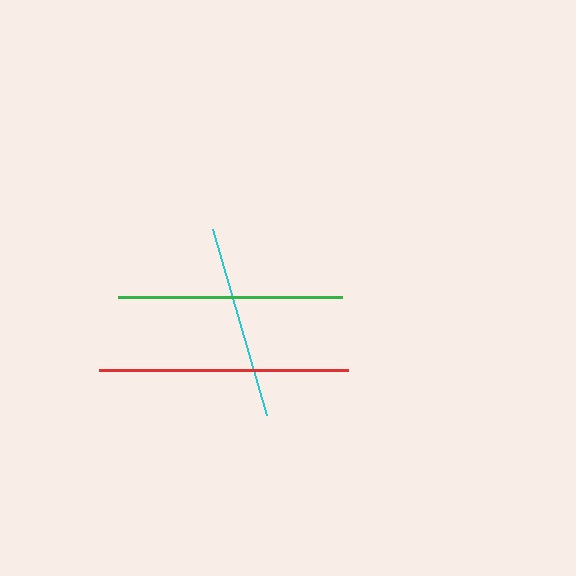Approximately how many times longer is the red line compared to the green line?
The red line is approximately 1.1 times the length of the green line.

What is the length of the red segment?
The red segment is approximately 249 pixels long.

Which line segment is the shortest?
The cyan line is the shortest at approximately 194 pixels.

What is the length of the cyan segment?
The cyan segment is approximately 194 pixels long.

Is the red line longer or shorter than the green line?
The red line is longer than the green line.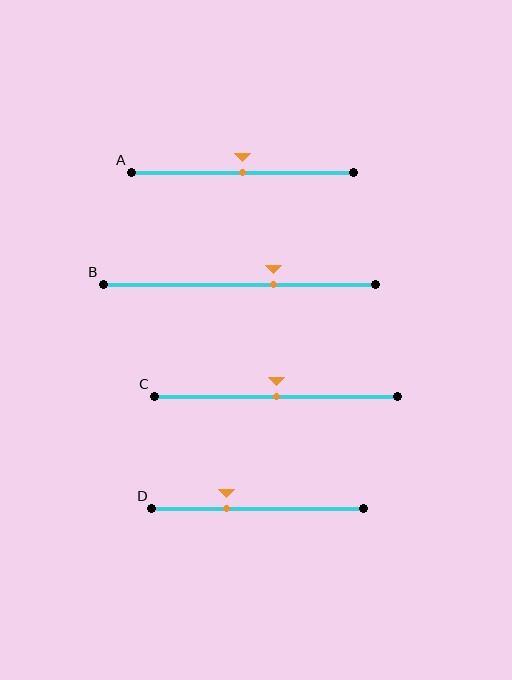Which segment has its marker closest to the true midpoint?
Segment A has its marker closest to the true midpoint.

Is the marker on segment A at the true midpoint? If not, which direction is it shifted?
Yes, the marker on segment A is at the true midpoint.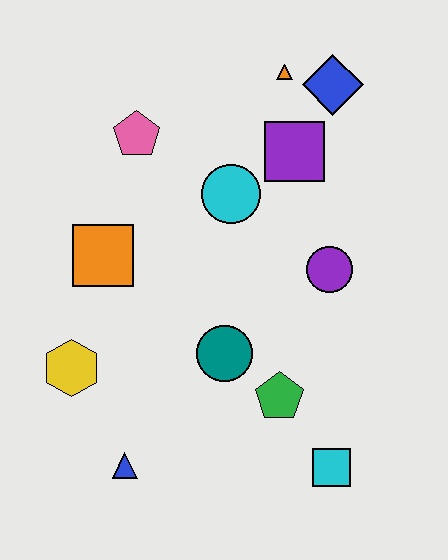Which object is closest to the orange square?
The yellow hexagon is closest to the orange square.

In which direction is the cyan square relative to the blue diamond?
The cyan square is below the blue diamond.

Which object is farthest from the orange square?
The cyan square is farthest from the orange square.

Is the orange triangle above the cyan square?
Yes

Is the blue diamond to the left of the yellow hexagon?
No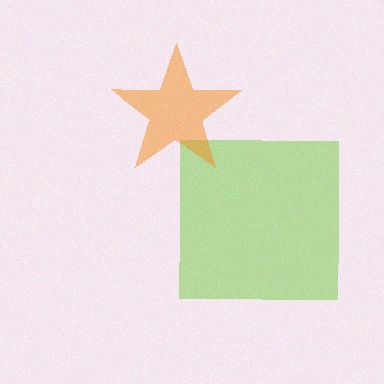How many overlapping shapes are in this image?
There are 2 overlapping shapes in the image.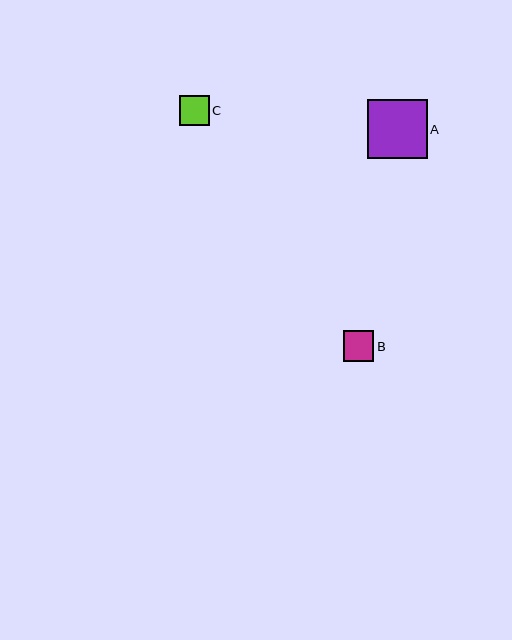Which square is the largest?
Square A is the largest with a size of approximately 59 pixels.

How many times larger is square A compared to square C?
Square A is approximately 2.0 times the size of square C.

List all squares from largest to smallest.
From largest to smallest: A, B, C.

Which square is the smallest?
Square C is the smallest with a size of approximately 30 pixels.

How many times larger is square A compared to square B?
Square A is approximately 1.9 times the size of square B.